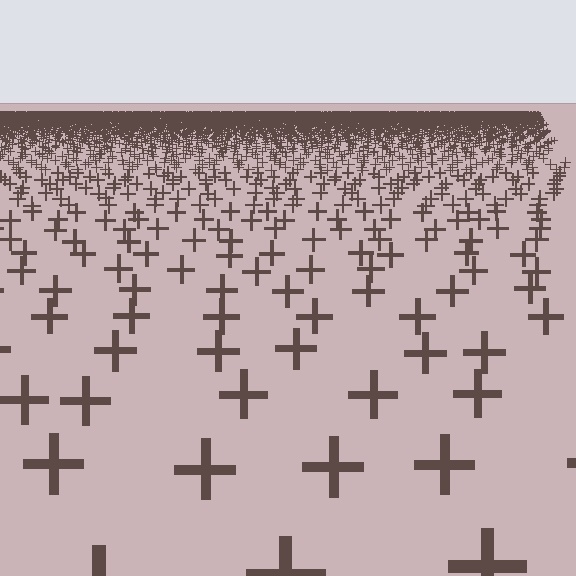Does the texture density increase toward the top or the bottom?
Density increases toward the top.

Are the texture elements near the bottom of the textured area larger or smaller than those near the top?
Larger. Near the bottom, elements are closer to the viewer and appear at a bigger on-screen size.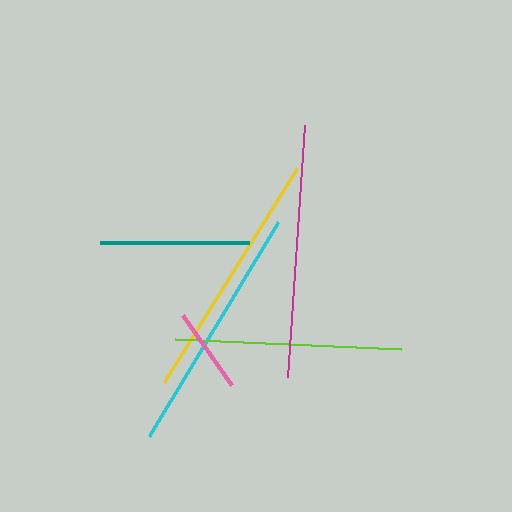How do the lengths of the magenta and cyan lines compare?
The magenta and cyan lines are approximately the same length.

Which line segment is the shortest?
The pink line is the shortest at approximately 86 pixels.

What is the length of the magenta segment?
The magenta segment is approximately 253 pixels long.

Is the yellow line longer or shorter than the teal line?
The yellow line is longer than the teal line.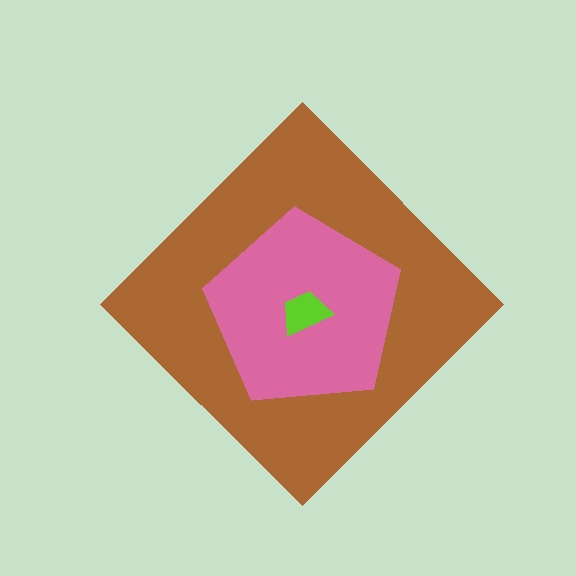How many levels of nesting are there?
3.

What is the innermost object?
The lime trapezoid.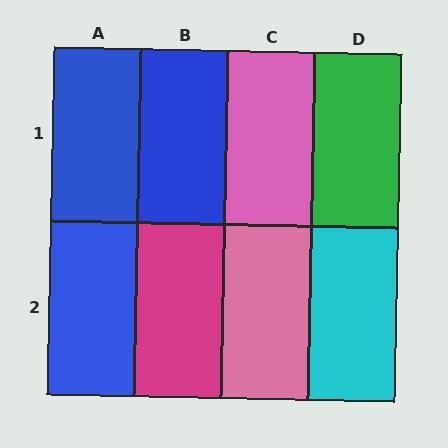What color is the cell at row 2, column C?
Pink.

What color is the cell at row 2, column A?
Blue.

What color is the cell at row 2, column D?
Cyan.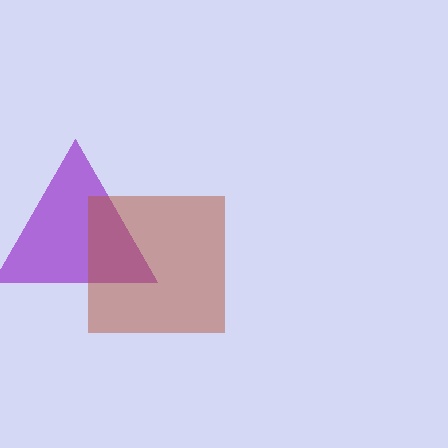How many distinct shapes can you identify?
There are 2 distinct shapes: a purple triangle, a brown square.